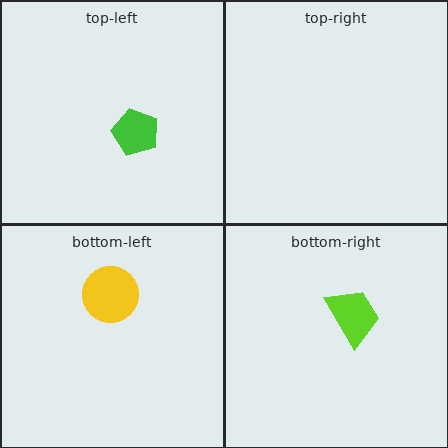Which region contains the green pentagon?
The top-left region.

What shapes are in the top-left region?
The green pentagon.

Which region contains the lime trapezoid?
The bottom-right region.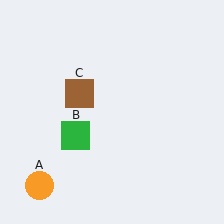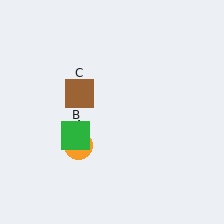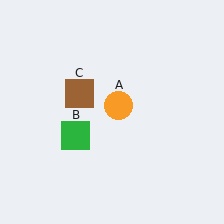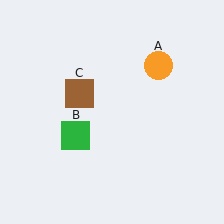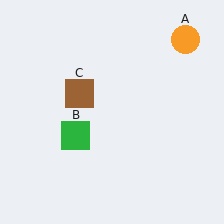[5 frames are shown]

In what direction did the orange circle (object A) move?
The orange circle (object A) moved up and to the right.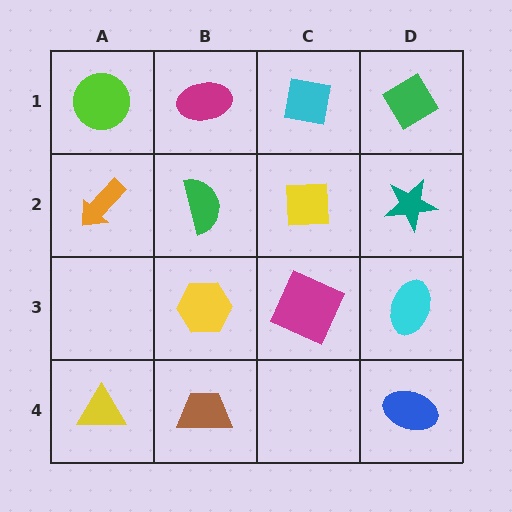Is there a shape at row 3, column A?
No, that cell is empty.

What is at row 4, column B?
A brown trapezoid.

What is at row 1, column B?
A magenta ellipse.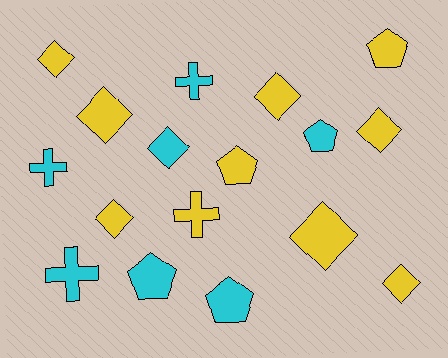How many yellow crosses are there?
There is 1 yellow cross.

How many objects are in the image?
There are 17 objects.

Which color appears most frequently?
Yellow, with 10 objects.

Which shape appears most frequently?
Diamond, with 8 objects.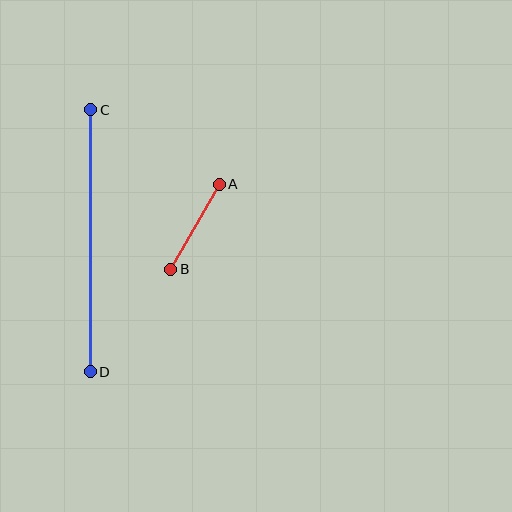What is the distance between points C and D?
The distance is approximately 262 pixels.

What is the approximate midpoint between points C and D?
The midpoint is at approximately (91, 241) pixels.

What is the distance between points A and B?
The distance is approximately 98 pixels.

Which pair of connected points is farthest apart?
Points C and D are farthest apart.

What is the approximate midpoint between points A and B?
The midpoint is at approximately (195, 227) pixels.